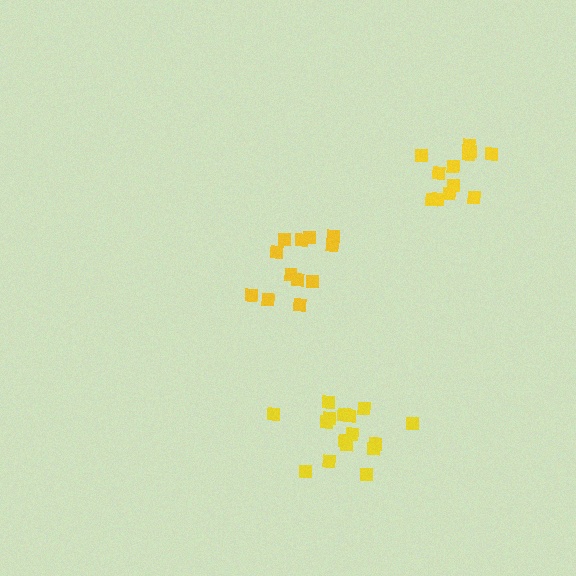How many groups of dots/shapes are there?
There are 3 groups.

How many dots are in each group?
Group 1: 16 dots, Group 2: 12 dots, Group 3: 12 dots (40 total).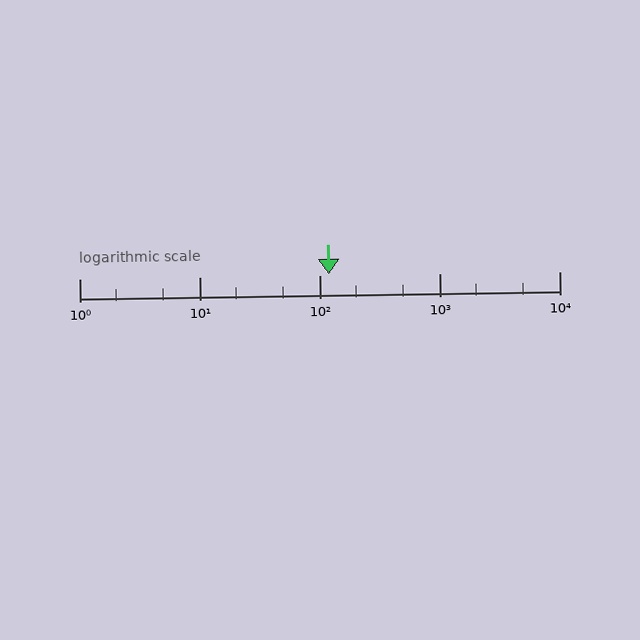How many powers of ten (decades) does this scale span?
The scale spans 4 decades, from 1 to 10000.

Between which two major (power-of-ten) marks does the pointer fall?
The pointer is between 100 and 1000.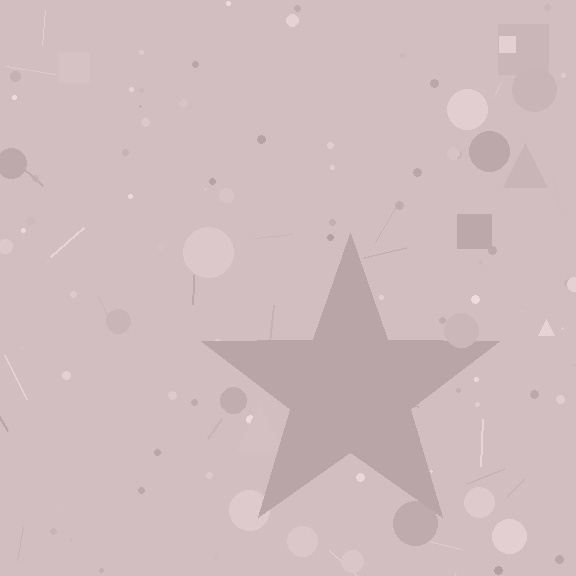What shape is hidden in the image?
A star is hidden in the image.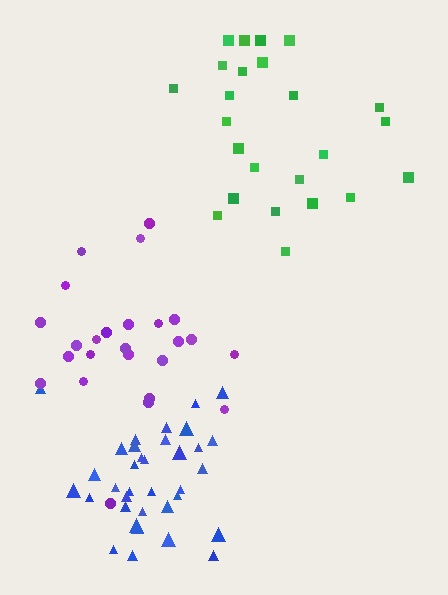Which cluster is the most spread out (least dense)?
Green.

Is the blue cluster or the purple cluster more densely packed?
Blue.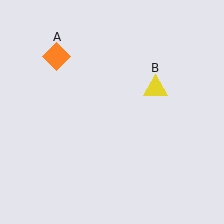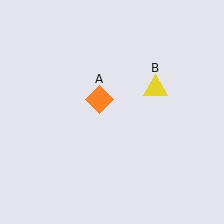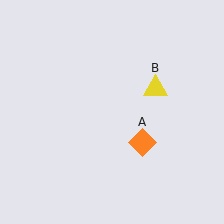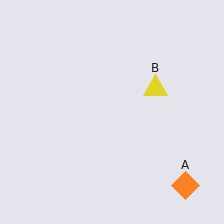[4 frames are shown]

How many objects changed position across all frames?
1 object changed position: orange diamond (object A).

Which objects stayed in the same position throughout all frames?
Yellow triangle (object B) remained stationary.